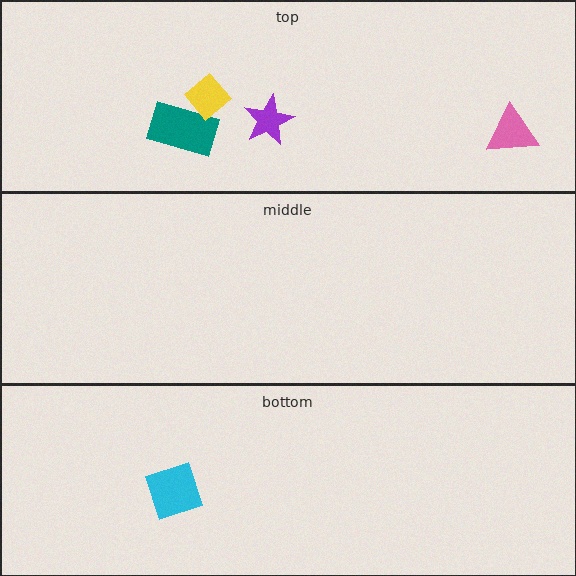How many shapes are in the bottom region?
1.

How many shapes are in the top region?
4.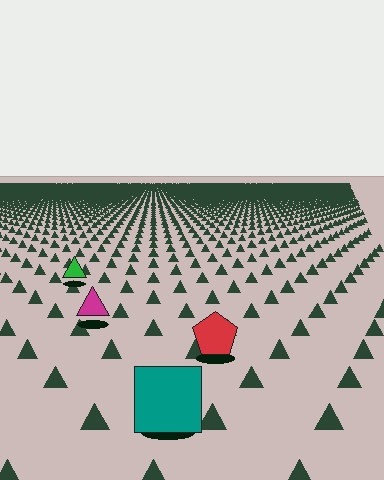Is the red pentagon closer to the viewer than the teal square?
No. The teal square is closer — you can tell from the texture gradient: the ground texture is coarser near it.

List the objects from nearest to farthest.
From nearest to farthest: the teal square, the red pentagon, the magenta triangle, the green triangle.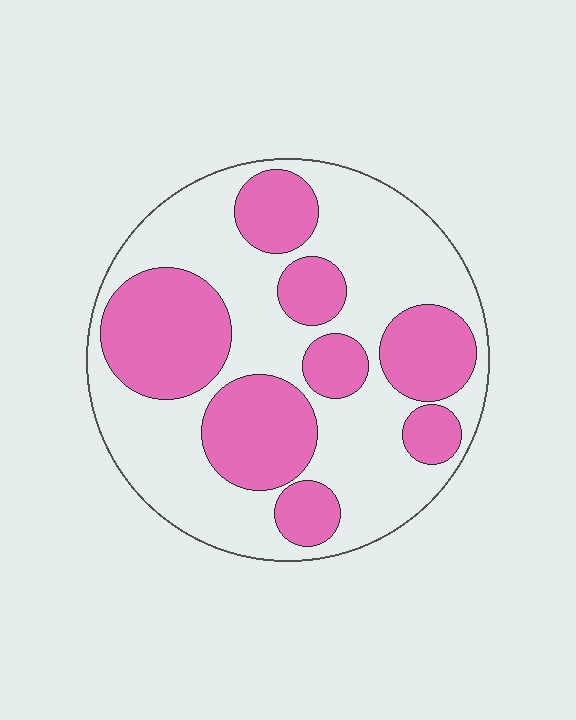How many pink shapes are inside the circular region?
8.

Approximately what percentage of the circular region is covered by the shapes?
Approximately 40%.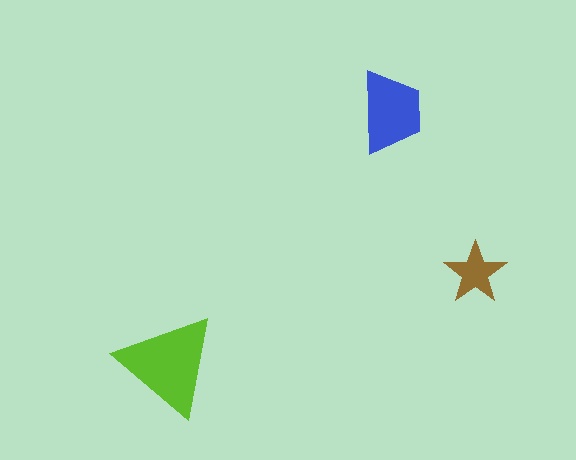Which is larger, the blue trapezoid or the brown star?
The blue trapezoid.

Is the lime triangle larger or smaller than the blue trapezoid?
Larger.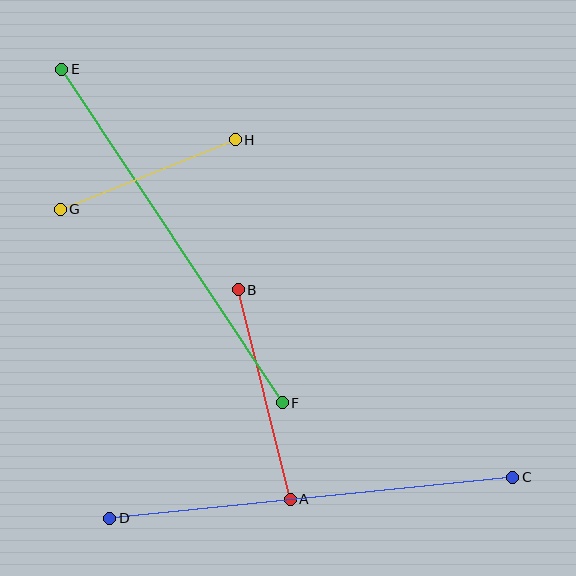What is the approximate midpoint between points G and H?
The midpoint is at approximately (148, 175) pixels.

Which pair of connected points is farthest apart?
Points C and D are farthest apart.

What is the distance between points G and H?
The distance is approximately 188 pixels.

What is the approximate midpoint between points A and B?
The midpoint is at approximately (264, 394) pixels.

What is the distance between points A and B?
The distance is approximately 216 pixels.